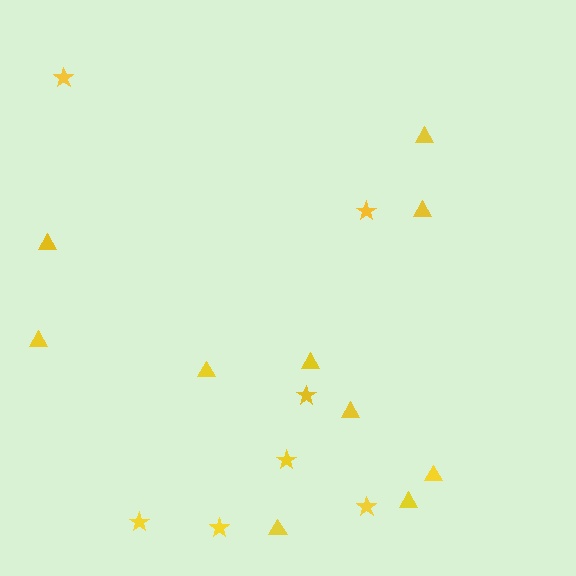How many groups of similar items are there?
There are 2 groups: one group of triangles (10) and one group of stars (7).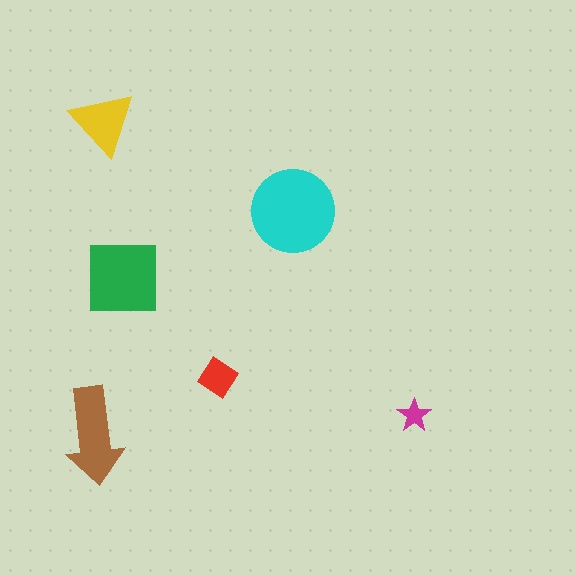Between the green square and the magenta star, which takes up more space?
The green square.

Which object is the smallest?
The magenta star.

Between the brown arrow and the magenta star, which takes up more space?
The brown arrow.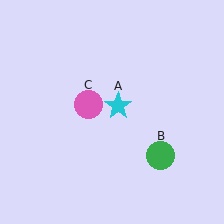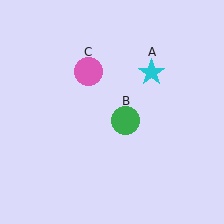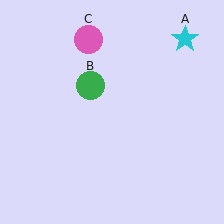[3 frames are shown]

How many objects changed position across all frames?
3 objects changed position: cyan star (object A), green circle (object B), pink circle (object C).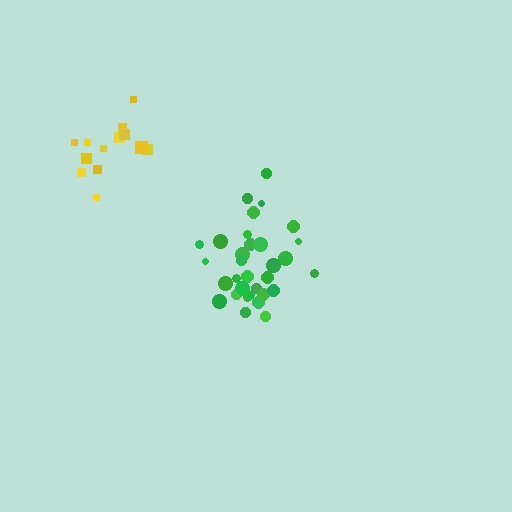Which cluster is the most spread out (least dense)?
Yellow.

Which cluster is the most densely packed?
Green.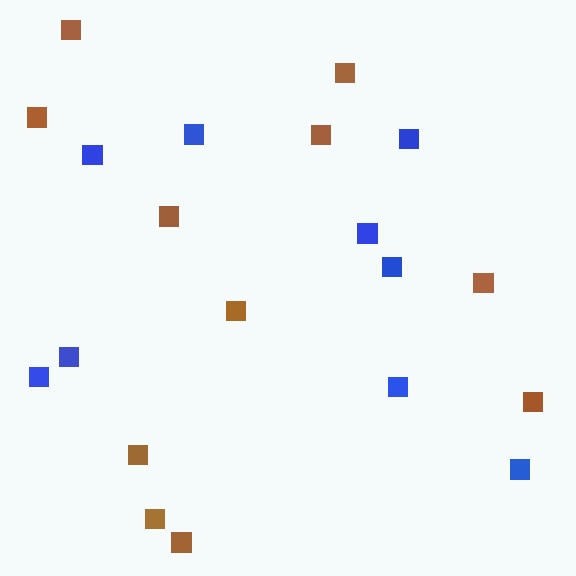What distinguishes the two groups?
There are 2 groups: one group of brown squares (11) and one group of blue squares (9).